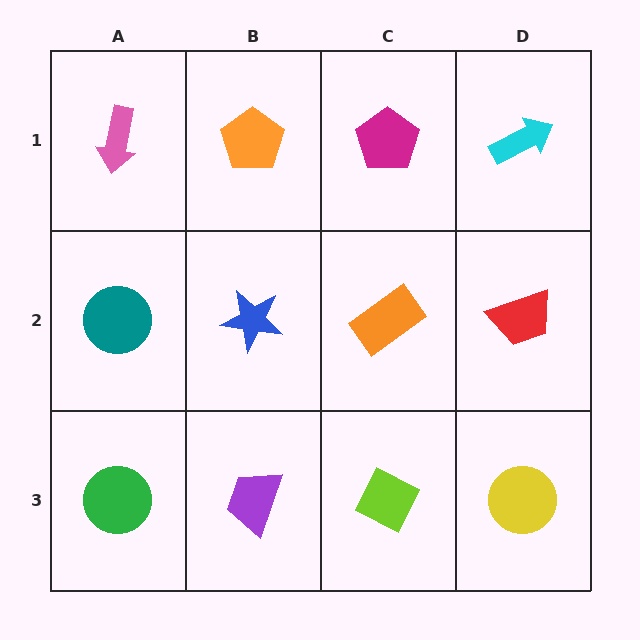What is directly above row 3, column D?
A red trapezoid.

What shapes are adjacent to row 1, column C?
An orange rectangle (row 2, column C), an orange pentagon (row 1, column B), a cyan arrow (row 1, column D).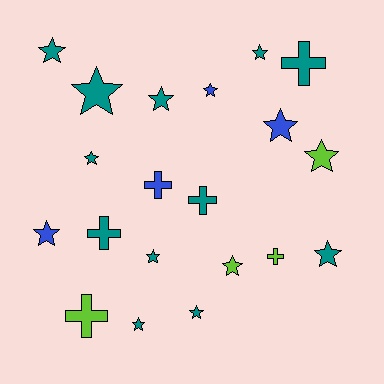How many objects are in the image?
There are 20 objects.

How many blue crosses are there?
There is 1 blue cross.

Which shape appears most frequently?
Star, with 14 objects.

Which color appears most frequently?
Teal, with 12 objects.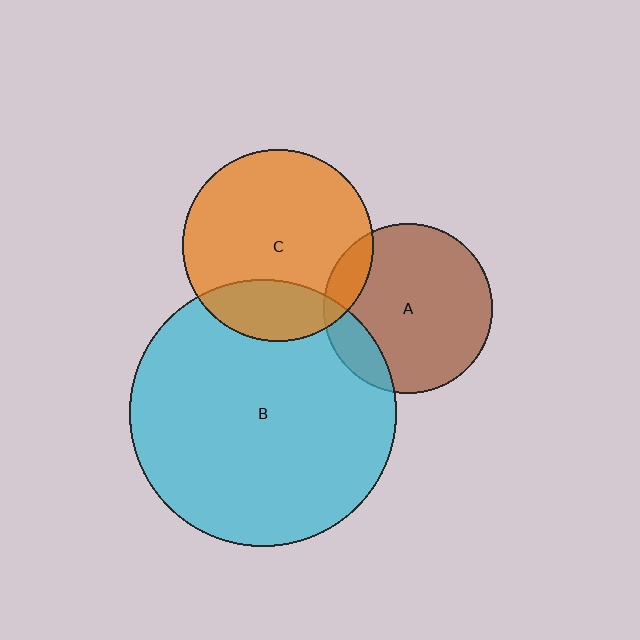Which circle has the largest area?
Circle B (cyan).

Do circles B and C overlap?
Yes.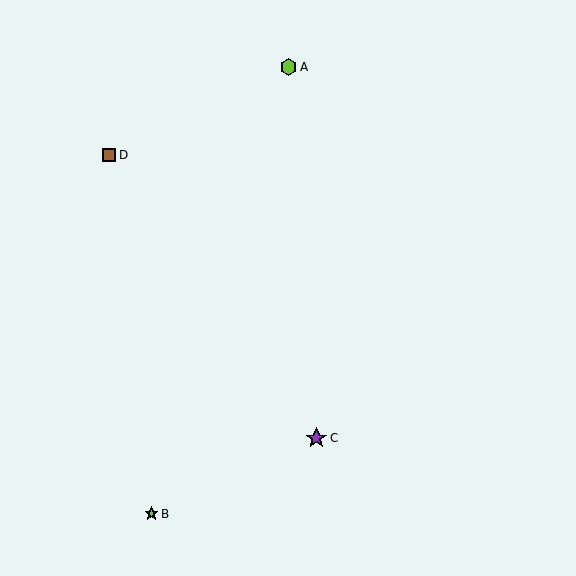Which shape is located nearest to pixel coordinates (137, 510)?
The lime star (labeled B) at (151, 514) is nearest to that location.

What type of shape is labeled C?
Shape C is a purple star.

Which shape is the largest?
The purple star (labeled C) is the largest.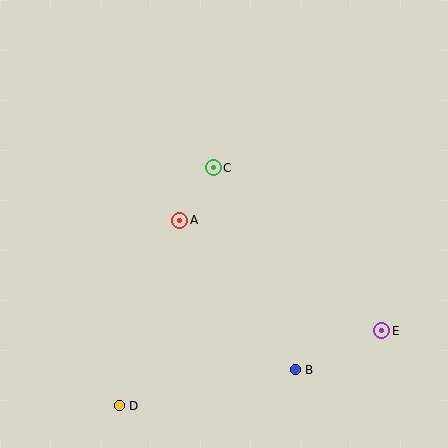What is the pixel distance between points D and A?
The distance between D and A is 195 pixels.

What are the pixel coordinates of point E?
Point E is at (382, 331).